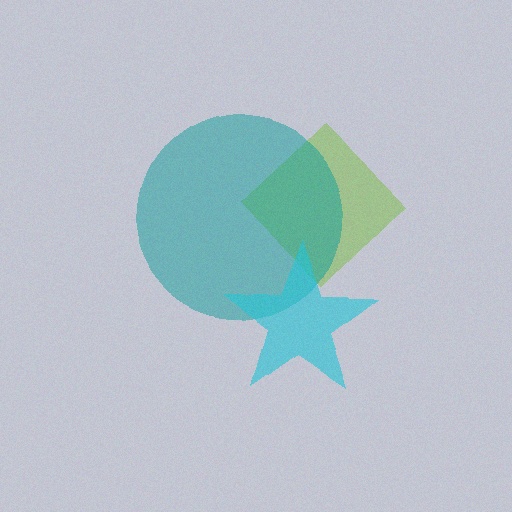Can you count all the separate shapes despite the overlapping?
Yes, there are 3 separate shapes.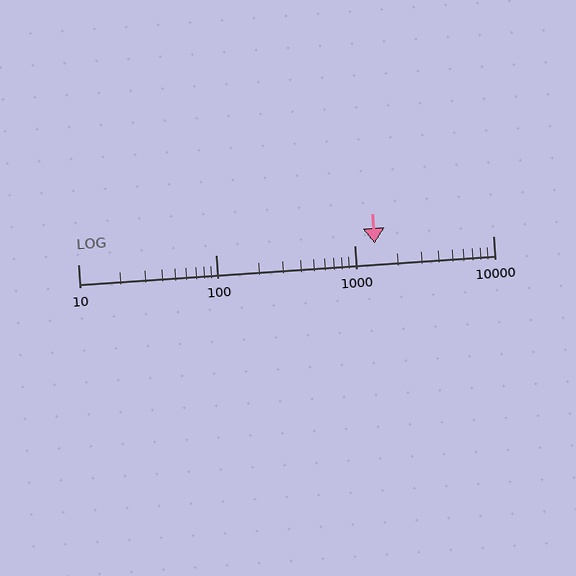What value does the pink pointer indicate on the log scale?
The pointer indicates approximately 1400.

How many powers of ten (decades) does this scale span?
The scale spans 3 decades, from 10 to 10000.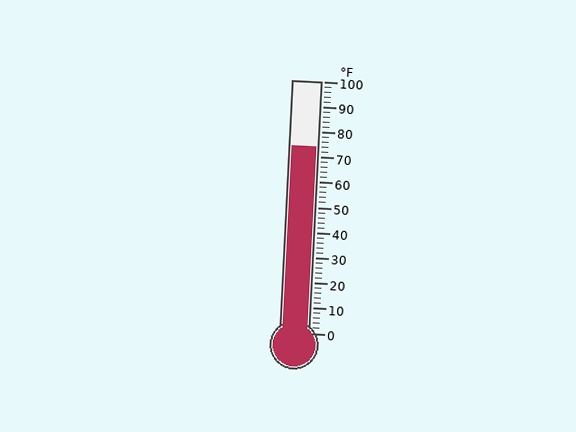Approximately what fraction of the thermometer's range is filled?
The thermometer is filled to approximately 75% of its range.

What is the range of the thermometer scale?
The thermometer scale ranges from 0°F to 100°F.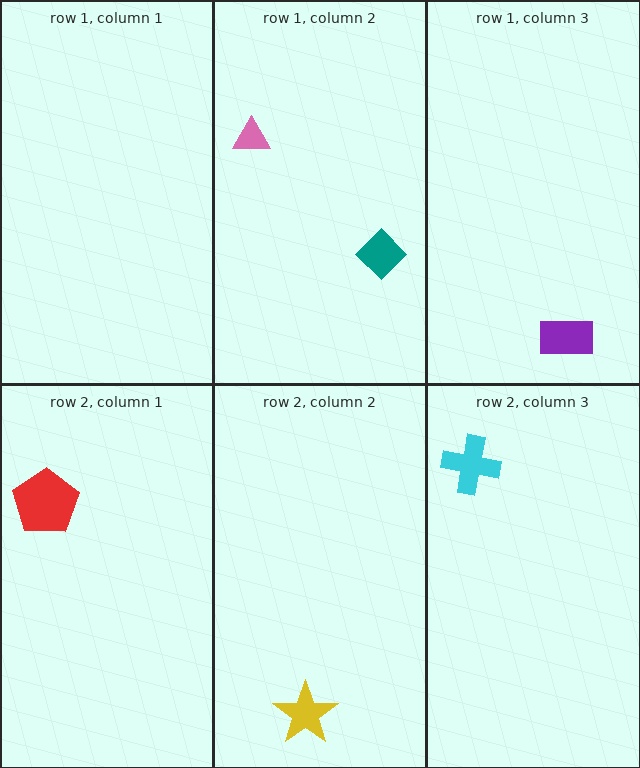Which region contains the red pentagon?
The row 2, column 1 region.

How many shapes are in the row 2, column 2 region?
1.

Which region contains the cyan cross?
The row 2, column 3 region.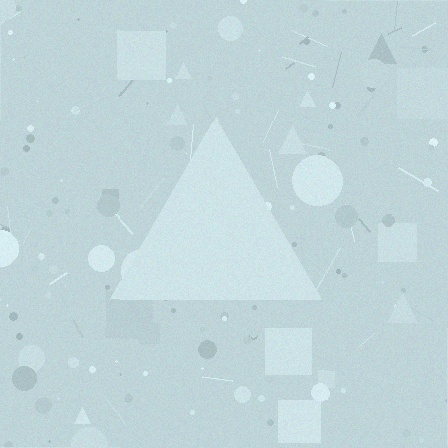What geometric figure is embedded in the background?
A triangle is embedded in the background.